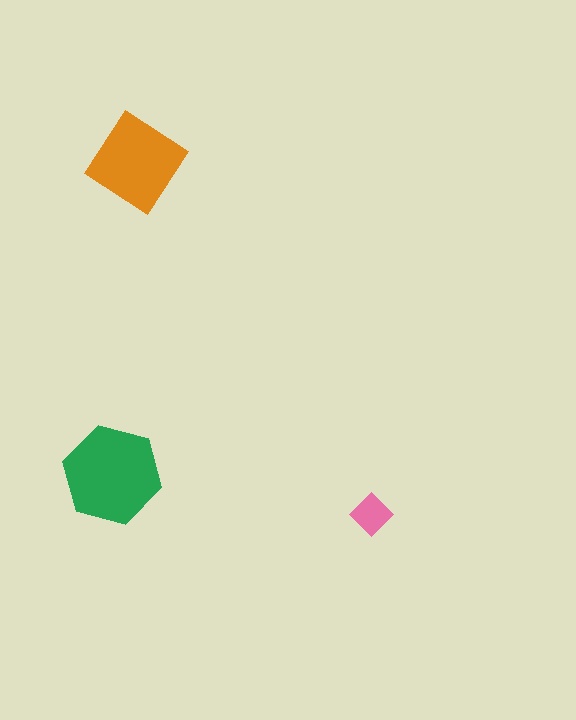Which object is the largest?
The green hexagon.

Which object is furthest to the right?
The pink diamond is rightmost.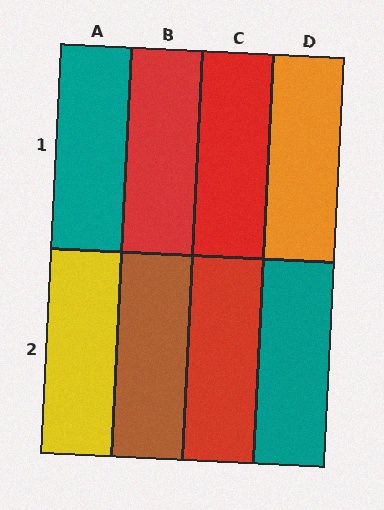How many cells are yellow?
1 cell is yellow.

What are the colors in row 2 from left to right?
Yellow, brown, red, teal.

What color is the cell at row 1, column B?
Red.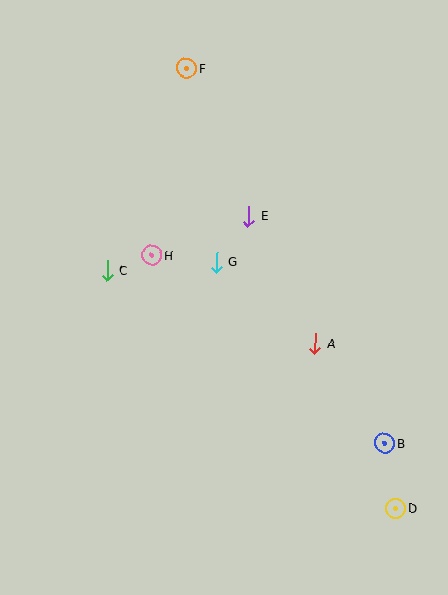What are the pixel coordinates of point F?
Point F is at (187, 68).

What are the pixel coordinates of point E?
Point E is at (249, 216).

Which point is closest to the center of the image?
Point G at (216, 262) is closest to the center.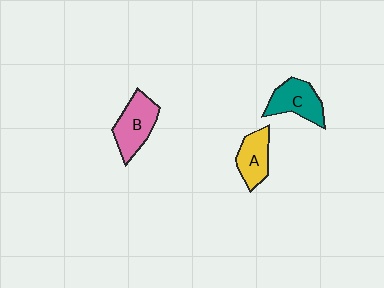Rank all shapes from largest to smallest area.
From largest to smallest: B (pink), C (teal), A (yellow).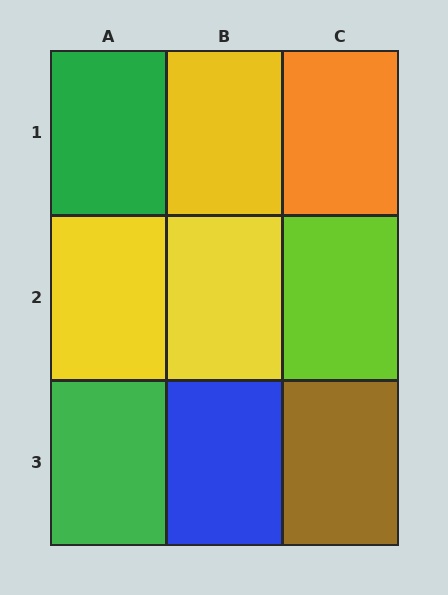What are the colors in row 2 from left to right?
Yellow, yellow, lime.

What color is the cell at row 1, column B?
Yellow.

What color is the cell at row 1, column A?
Green.